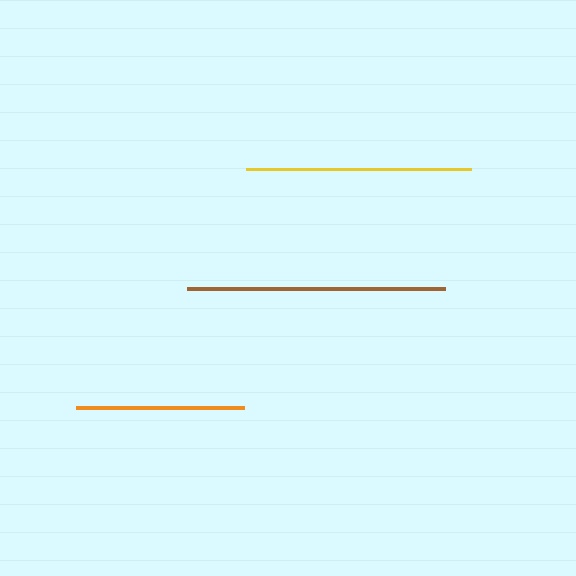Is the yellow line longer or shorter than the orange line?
The yellow line is longer than the orange line.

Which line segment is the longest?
The brown line is the longest at approximately 258 pixels.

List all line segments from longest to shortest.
From longest to shortest: brown, yellow, orange.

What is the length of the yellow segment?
The yellow segment is approximately 225 pixels long.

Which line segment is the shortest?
The orange line is the shortest at approximately 168 pixels.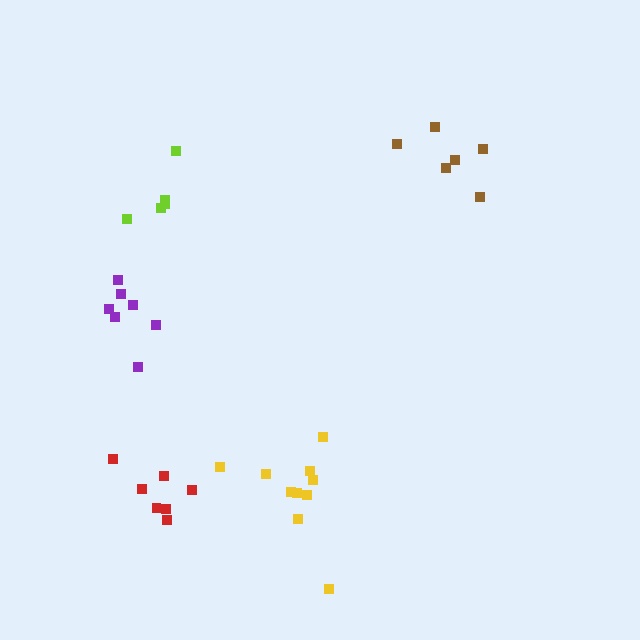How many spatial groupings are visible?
There are 5 spatial groupings.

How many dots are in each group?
Group 1: 10 dots, Group 2: 7 dots, Group 3: 7 dots, Group 4: 6 dots, Group 5: 5 dots (35 total).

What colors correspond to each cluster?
The clusters are colored: yellow, red, purple, brown, lime.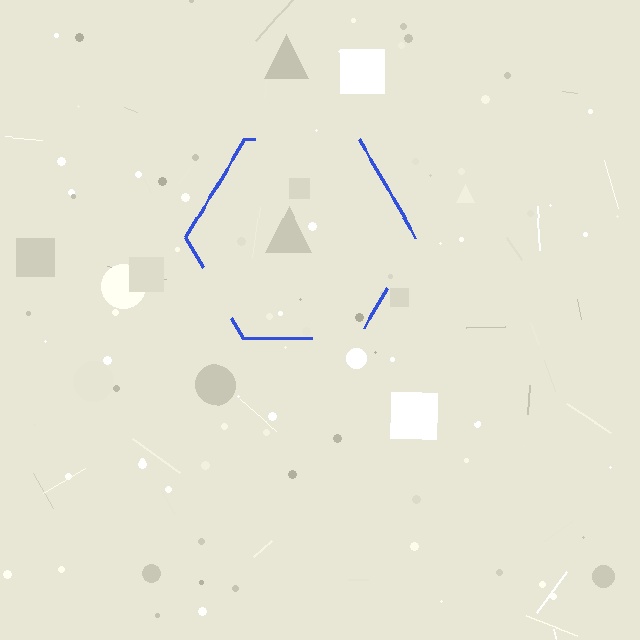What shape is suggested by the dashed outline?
The dashed outline suggests a hexagon.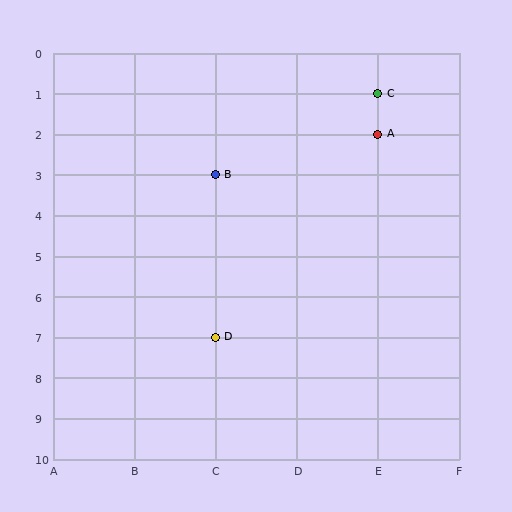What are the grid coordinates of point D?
Point D is at grid coordinates (C, 7).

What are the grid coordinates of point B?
Point B is at grid coordinates (C, 3).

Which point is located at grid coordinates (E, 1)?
Point C is at (E, 1).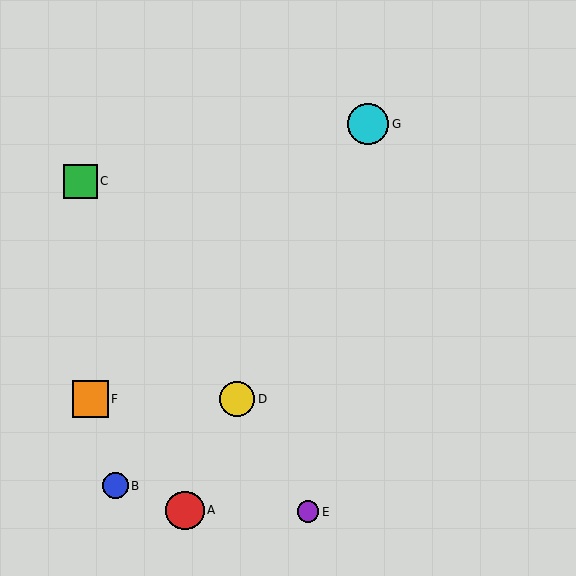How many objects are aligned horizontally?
2 objects (D, F) are aligned horizontally.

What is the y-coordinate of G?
Object G is at y≈124.